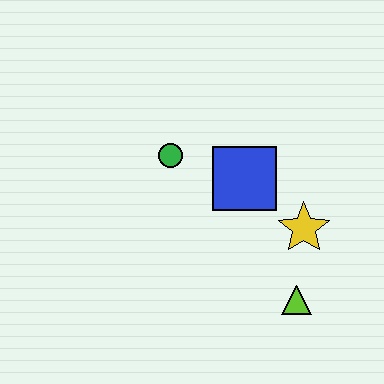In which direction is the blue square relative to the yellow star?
The blue square is to the left of the yellow star.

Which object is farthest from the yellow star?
The green circle is farthest from the yellow star.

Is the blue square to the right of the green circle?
Yes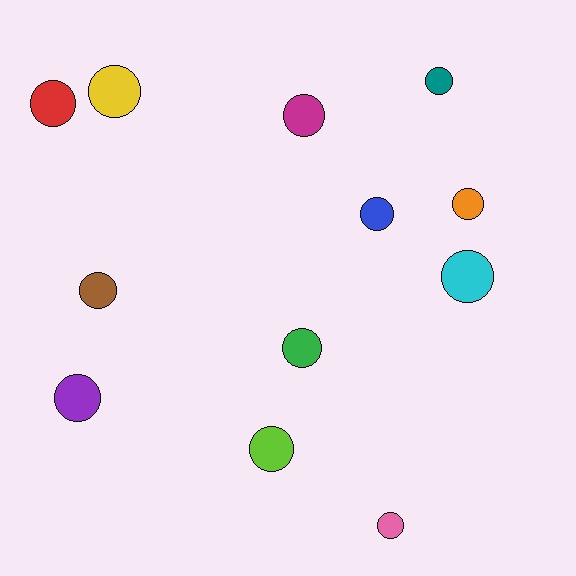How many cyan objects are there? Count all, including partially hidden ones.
There is 1 cyan object.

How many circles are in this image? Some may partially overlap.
There are 12 circles.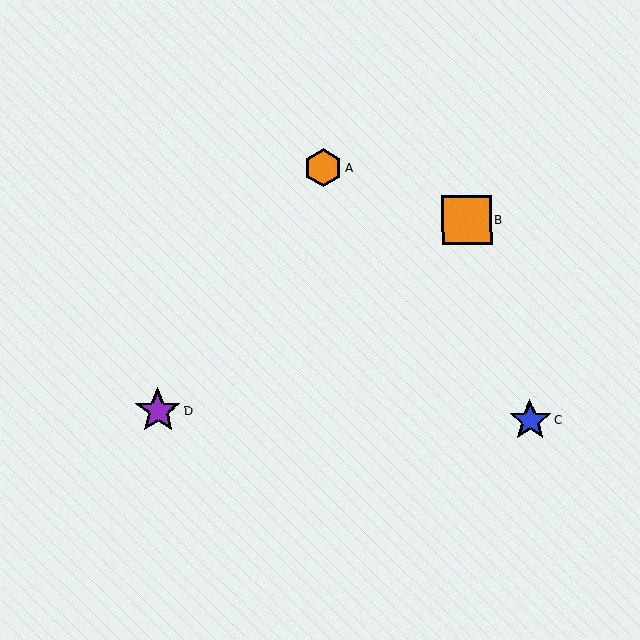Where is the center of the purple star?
The center of the purple star is at (158, 411).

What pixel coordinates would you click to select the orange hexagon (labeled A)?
Click at (323, 168) to select the orange hexagon A.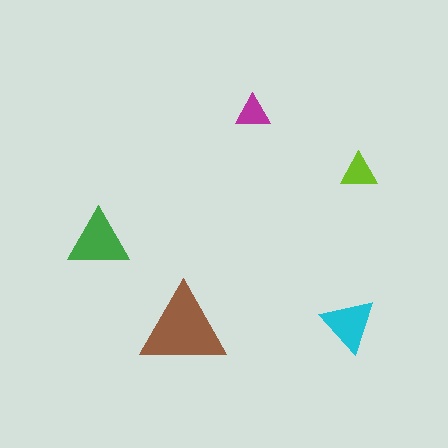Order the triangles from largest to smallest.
the brown one, the green one, the cyan one, the lime one, the magenta one.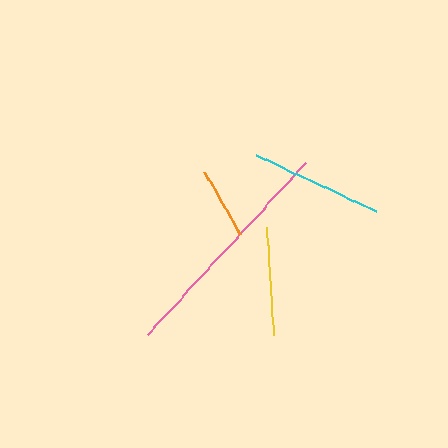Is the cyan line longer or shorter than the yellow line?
The cyan line is longer than the yellow line.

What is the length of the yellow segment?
The yellow segment is approximately 110 pixels long.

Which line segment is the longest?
The pink line is the longest at approximately 233 pixels.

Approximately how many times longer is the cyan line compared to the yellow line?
The cyan line is approximately 1.2 times the length of the yellow line.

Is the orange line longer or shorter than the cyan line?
The cyan line is longer than the orange line.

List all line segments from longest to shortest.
From longest to shortest: pink, cyan, yellow, orange.